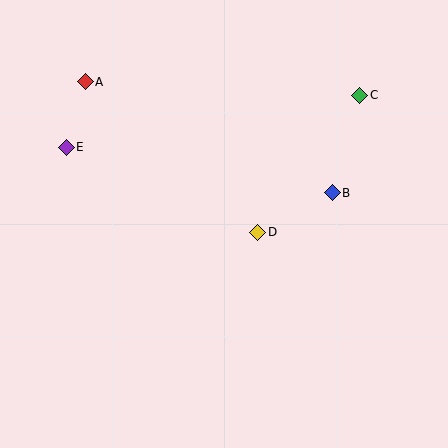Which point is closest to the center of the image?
Point D at (258, 232) is closest to the center.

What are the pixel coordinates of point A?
Point A is at (85, 82).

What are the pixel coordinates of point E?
Point E is at (66, 147).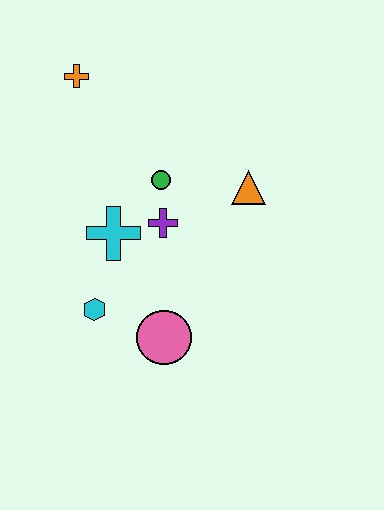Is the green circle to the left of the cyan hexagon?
No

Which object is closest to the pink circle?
The cyan hexagon is closest to the pink circle.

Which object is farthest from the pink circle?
The orange cross is farthest from the pink circle.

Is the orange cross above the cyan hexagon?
Yes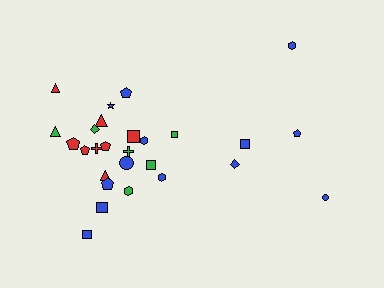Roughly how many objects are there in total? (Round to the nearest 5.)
Roughly 25 objects in total.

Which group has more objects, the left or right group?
The left group.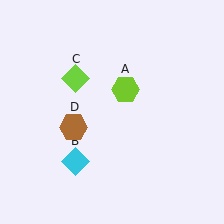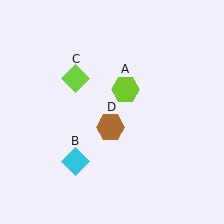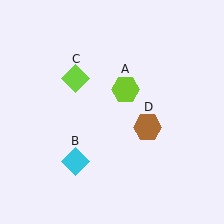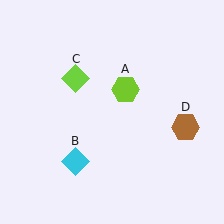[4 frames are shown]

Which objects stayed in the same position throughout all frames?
Lime hexagon (object A) and cyan diamond (object B) and lime diamond (object C) remained stationary.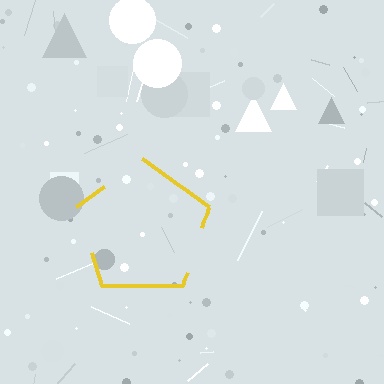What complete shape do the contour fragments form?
The contour fragments form a pentagon.